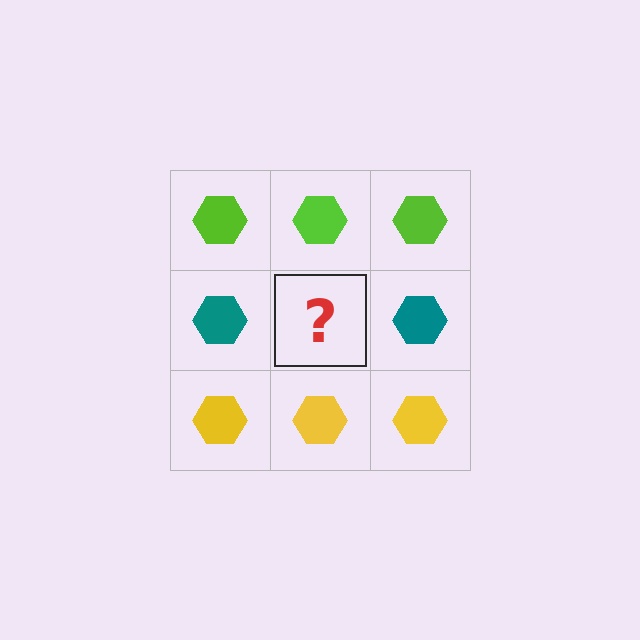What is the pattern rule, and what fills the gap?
The rule is that each row has a consistent color. The gap should be filled with a teal hexagon.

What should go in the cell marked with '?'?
The missing cell should contain a teal hexagon.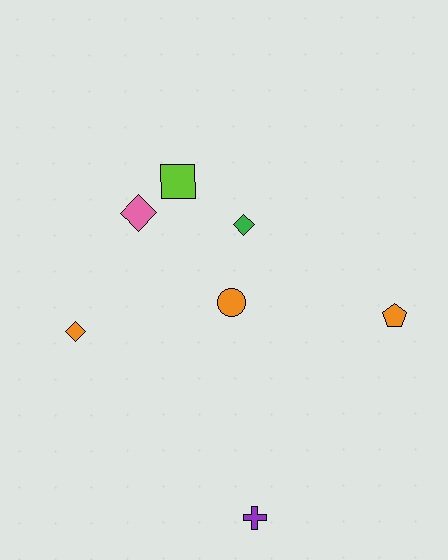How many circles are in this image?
There is 1 circle.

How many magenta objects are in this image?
There are no magenta objects.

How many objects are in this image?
There are 7 objects.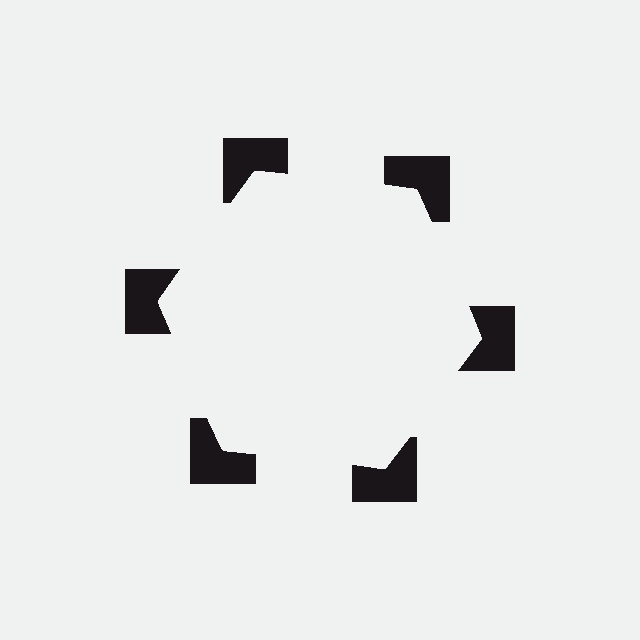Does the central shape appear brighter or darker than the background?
It typically appears slightly brighter than the background, even though no actual brightness change is drawn.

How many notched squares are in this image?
There are 6 — one at each vertex of the illusory hexagon.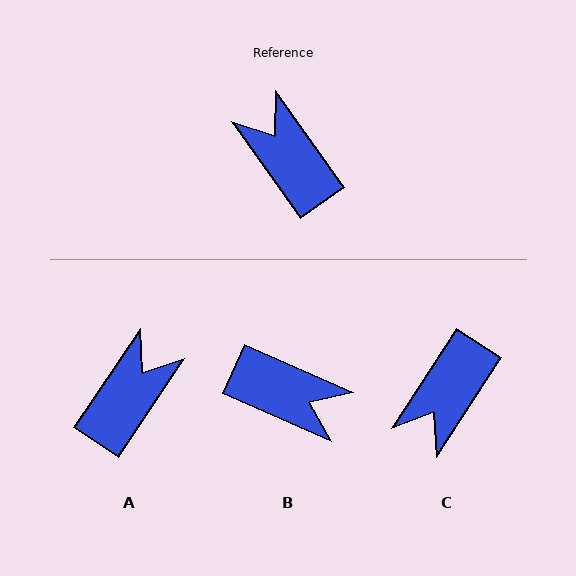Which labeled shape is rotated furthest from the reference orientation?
B, about 149 degrees away.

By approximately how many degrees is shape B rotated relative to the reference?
Approximately 149 degrees clockwise.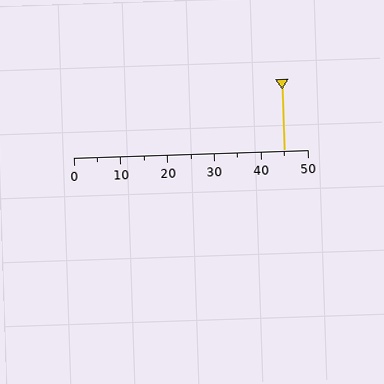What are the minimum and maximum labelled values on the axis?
The axis runs from 0 to 50.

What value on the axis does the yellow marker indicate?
The marker indicates approximately 45.